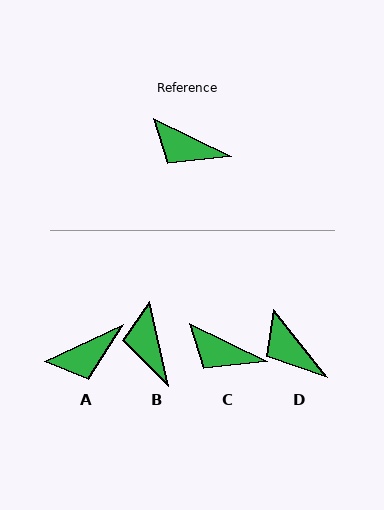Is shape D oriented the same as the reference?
No, it is off by about 25 degrees.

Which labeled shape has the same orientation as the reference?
C.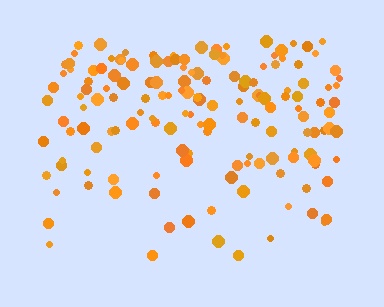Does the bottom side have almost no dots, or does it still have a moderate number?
Still a moderate number, just noticeably fewer than the top.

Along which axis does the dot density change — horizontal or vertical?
Vertical.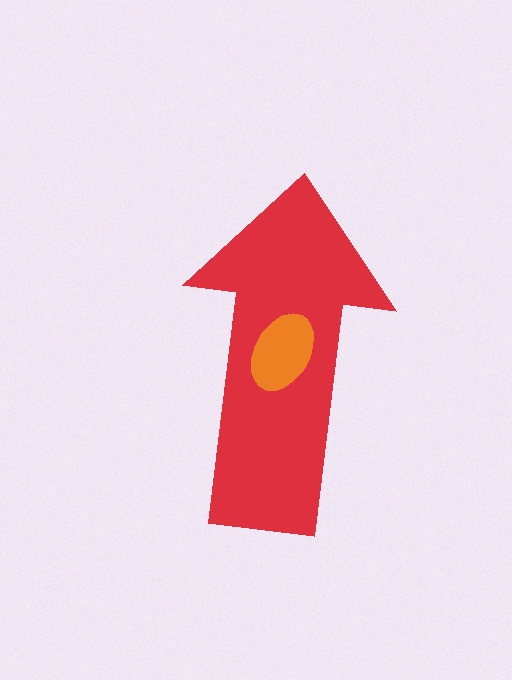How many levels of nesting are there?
2.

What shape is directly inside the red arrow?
The orange ellipse.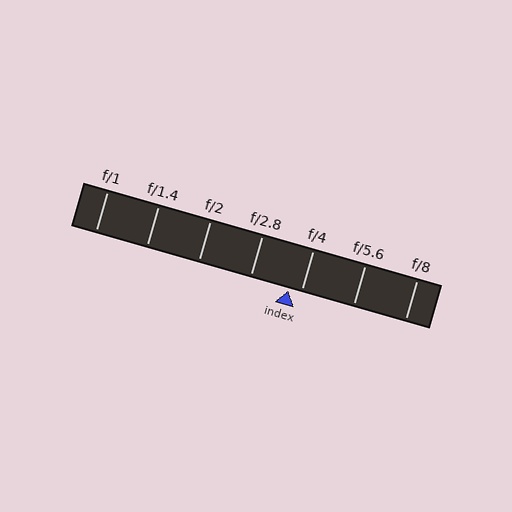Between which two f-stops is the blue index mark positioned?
The index mark is between f/2.8 and f/4.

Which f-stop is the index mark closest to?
The index mark is closest to f/4.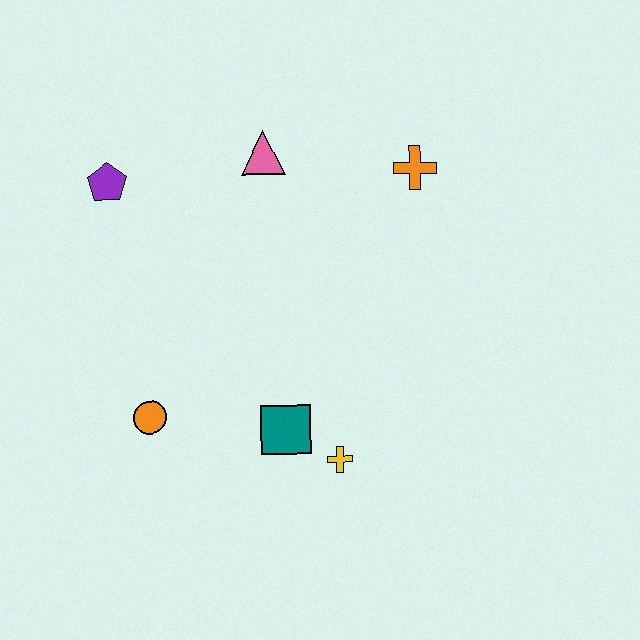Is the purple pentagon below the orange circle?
No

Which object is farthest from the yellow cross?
The purple pentagon is farthest from the yellow cross.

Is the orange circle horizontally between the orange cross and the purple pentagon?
Yes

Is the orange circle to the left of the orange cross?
Yes